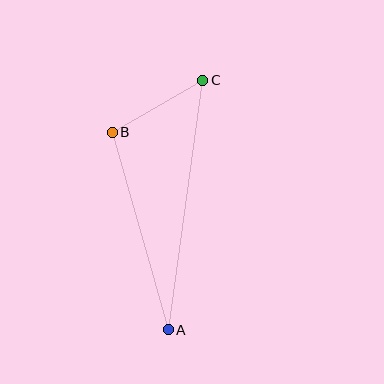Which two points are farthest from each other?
Points A and C are farthest from each other.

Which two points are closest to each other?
Points B and C are closest to each other.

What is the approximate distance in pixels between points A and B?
The distance between A and B is approximately 205 pixels.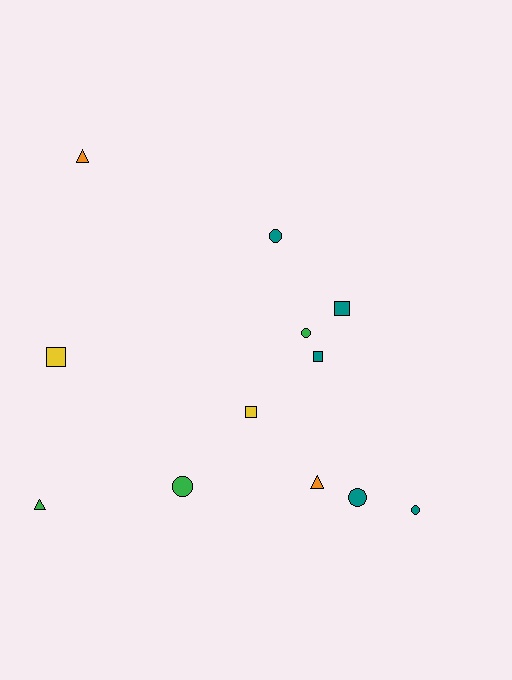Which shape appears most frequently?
Circle, with 5 objects.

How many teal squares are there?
There are 2 teal squares.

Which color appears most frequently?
Teal, with 5 objects.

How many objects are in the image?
There are 12 objects.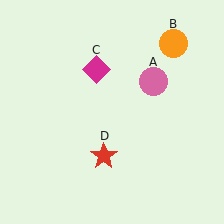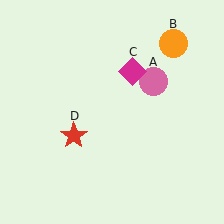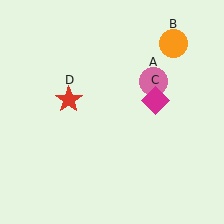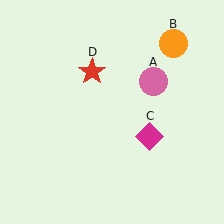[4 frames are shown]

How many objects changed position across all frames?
2 objects changed position: magenta diamond (object C), red star (object D).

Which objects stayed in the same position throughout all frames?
Pink circle (object A) and orange circle (object B) remained stationary.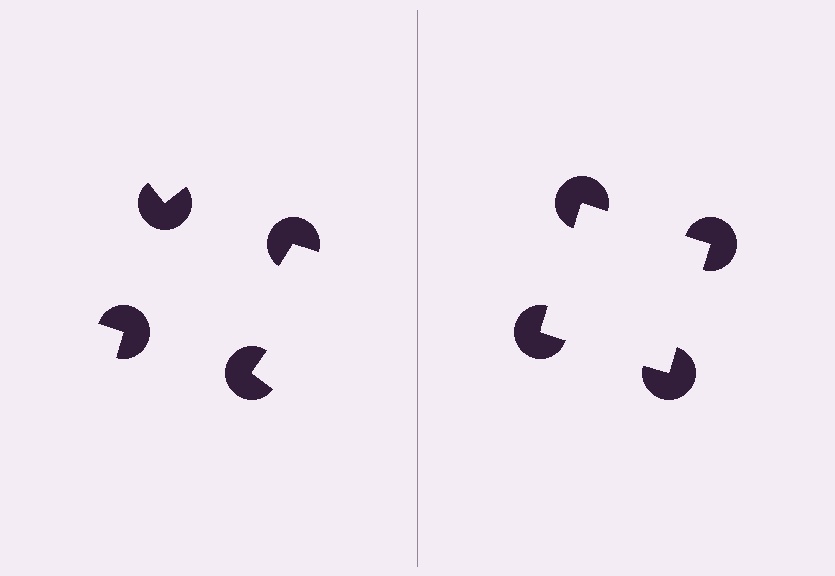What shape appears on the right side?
An illusory square.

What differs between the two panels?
The pac-man discs are positioned identically on both sides; only the wedge orientations differ. On the right they align to a square; on the left they are misaligned.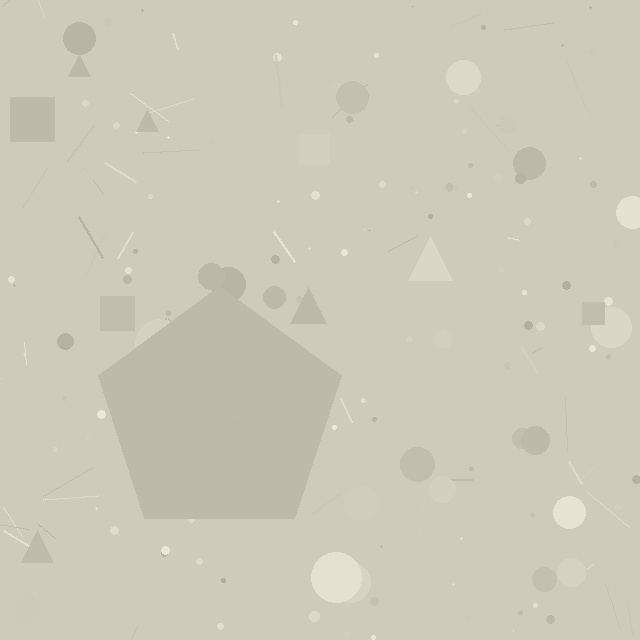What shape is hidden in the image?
A pentagon is hidden in the image.